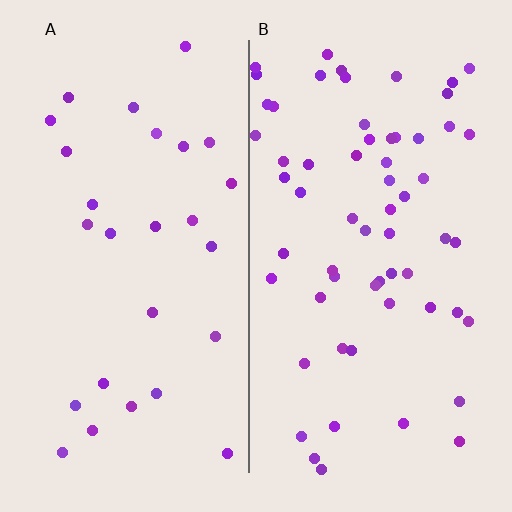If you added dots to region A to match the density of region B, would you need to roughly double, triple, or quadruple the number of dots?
Approximately double.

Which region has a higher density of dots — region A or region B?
B (the right).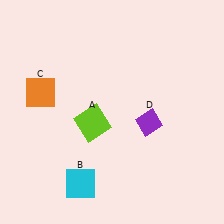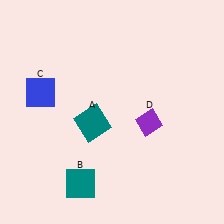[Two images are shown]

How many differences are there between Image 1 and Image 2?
There are 3 differences between the two images.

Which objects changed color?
A changed from lime to teal. B changed from cyan to teal. C changed from orange to blue.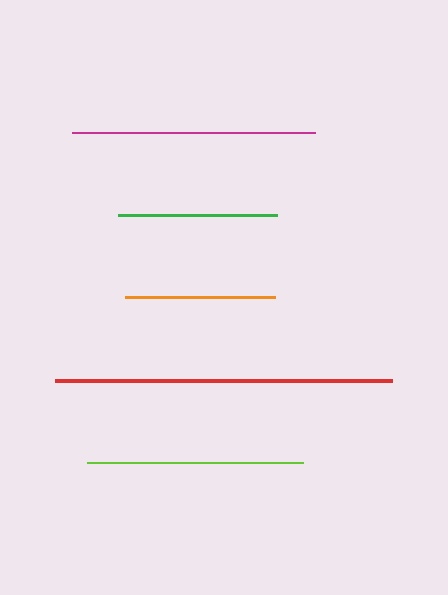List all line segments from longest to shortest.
From longest to shortest: red, magenta, lime, green, orange.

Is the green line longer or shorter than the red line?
The red line is longer than the green line.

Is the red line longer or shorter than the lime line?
The red line is longer than the lime line.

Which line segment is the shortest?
The orange line is the shortest at approximately 150 pixels.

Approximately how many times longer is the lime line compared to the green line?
The lime line is approximately 1.4 times the length of the green line.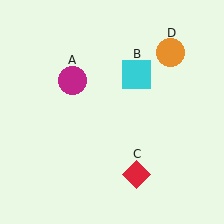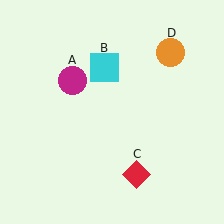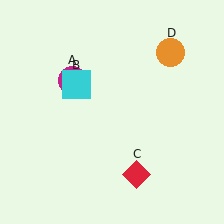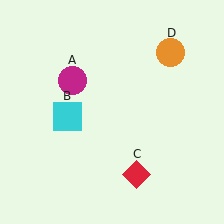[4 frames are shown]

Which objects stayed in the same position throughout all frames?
Magenta circle (object A) and red diamond (object C) and orange circle (object D) remained stationary.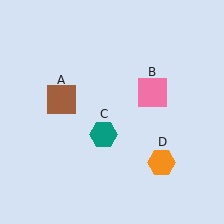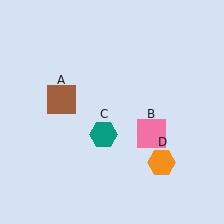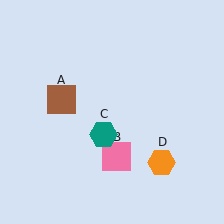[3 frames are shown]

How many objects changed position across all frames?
1 object changed position: pink square (object B).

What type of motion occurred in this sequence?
The pink square (object B) rotated clockwise around the center of the scene.